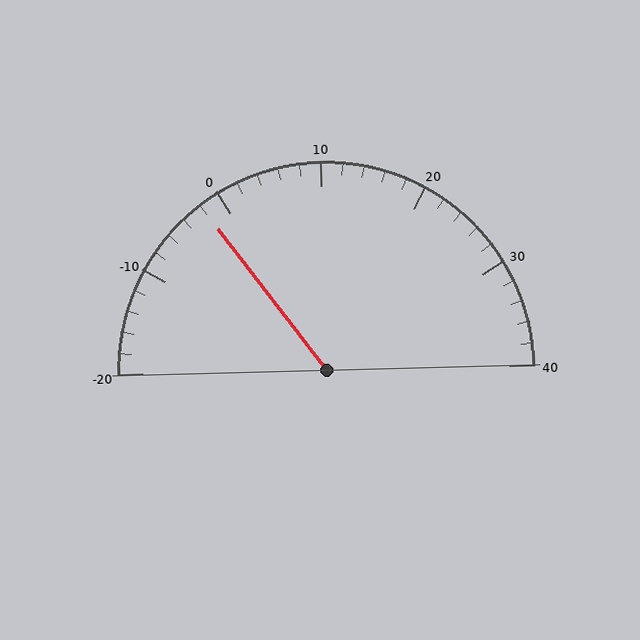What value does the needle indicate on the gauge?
The needle indicates approximately -2.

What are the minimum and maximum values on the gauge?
The gauge ranges from -20 to 40.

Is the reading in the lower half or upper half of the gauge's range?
The reading is in the lower half of the range (-20 to 40).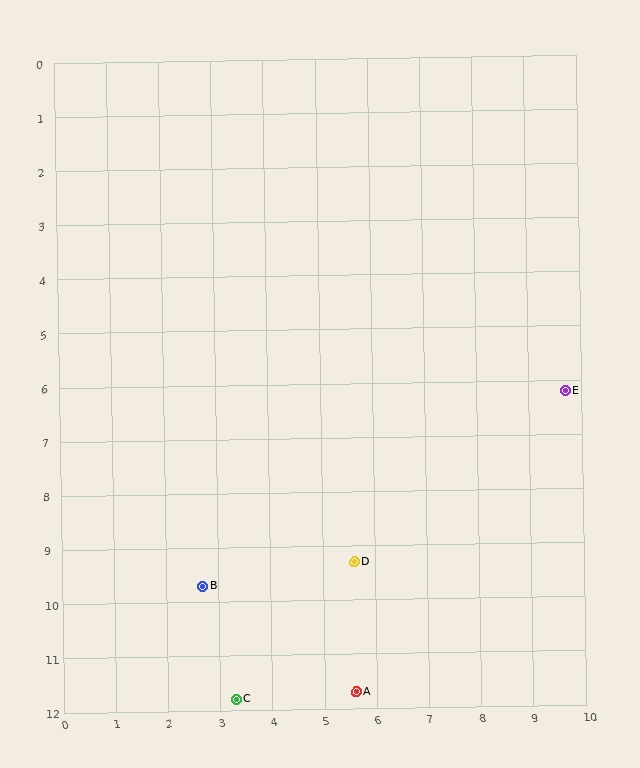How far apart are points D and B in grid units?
Points D and B are about 2.9 grid units apart.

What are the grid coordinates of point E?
Point E is at approximately (9.7, 6.2).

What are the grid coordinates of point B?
Point B is at approximately (2.7, 9.7).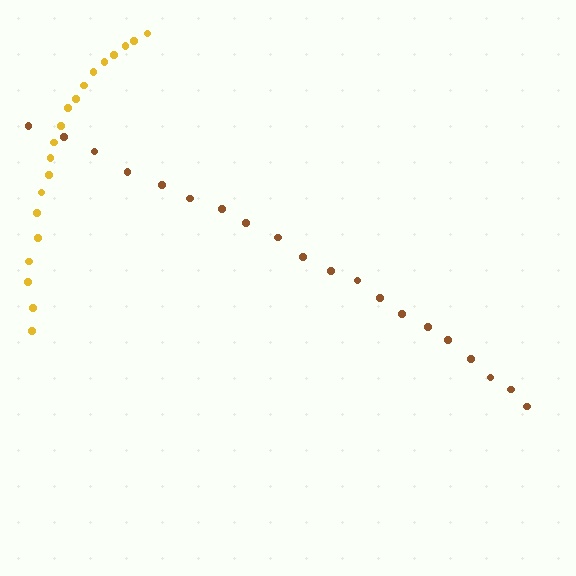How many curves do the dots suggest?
There are 2 distinct paths.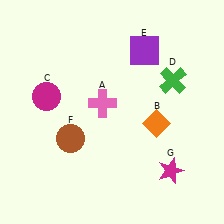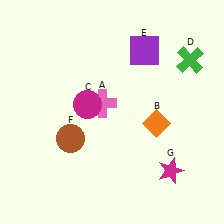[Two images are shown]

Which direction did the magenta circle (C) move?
The magenta circle (C) moved right.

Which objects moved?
The objects that moved are: the magenta circle (C), the green cross (D).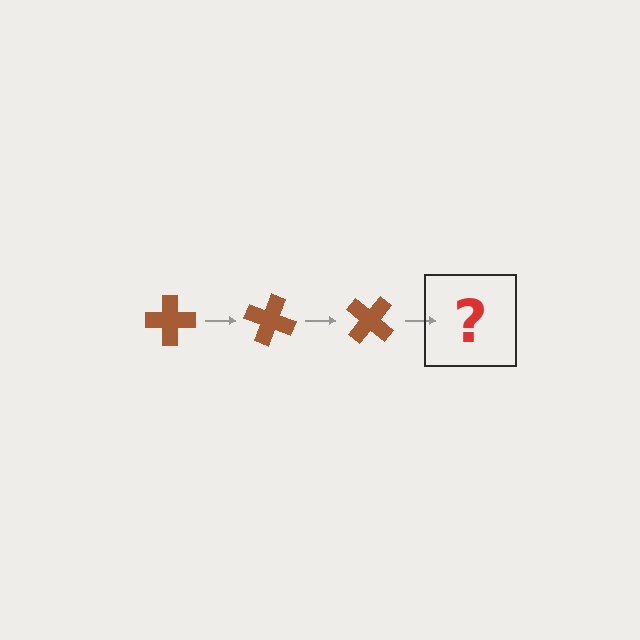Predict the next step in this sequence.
The next step is a brown cross rotated 60 degrees.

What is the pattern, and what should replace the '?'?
The pattern is that the cross rotates 20 degrees each step. The '?' should be a brown cross rotated 60 degrees.